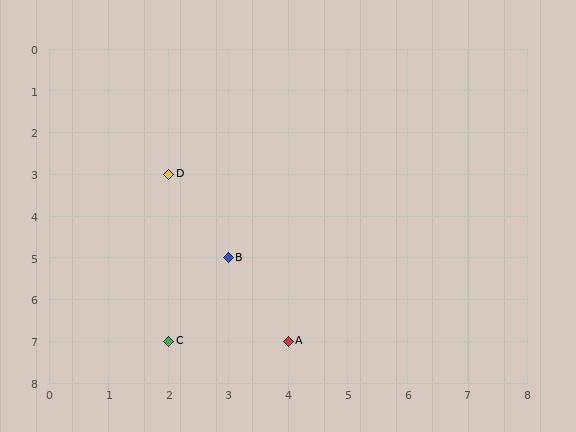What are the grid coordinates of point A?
Point A is at grid coordinates (4, 7).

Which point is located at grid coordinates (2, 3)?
Point D is at (2, 3).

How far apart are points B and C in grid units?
Points B and C are 1 column and 2 rows apart (about 2.2 grid units diagonally).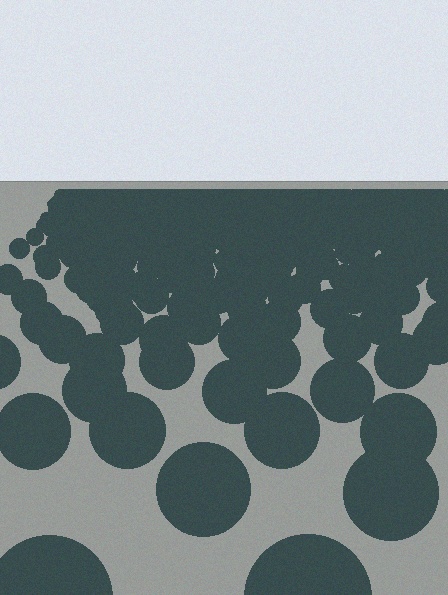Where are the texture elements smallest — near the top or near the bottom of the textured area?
Near the top.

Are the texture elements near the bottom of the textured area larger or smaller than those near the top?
Larger. Near the bottom, elements are closer to the viewer and appear at a bigger on-screen size.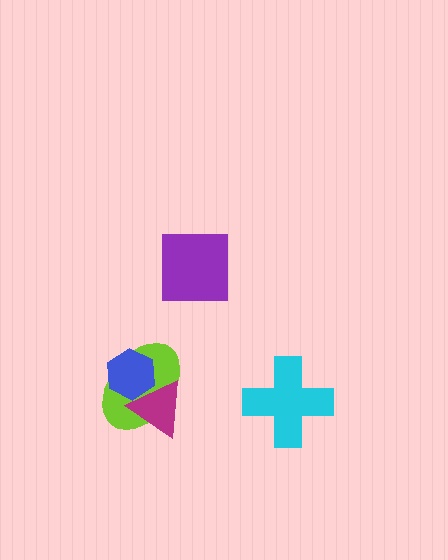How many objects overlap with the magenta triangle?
2 objects overlap with the magenta triangle.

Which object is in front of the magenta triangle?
The blue hexagon is in front of the magenta triangle.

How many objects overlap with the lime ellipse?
2 objects overlap with the lime ellipse.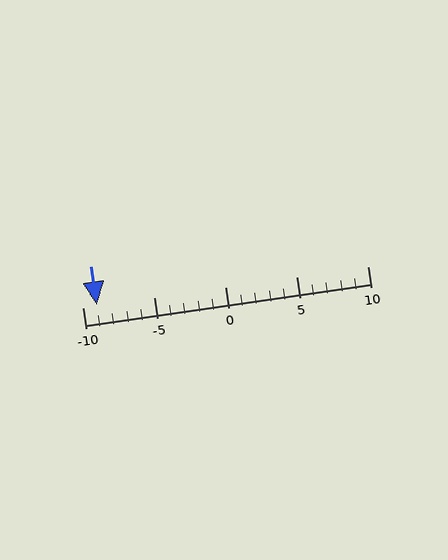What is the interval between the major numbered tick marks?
The major tick marks are spaced 5 units apart.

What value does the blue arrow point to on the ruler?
The blue arrow points to approximately -9.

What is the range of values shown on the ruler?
The ruler shows values from -10 to 10.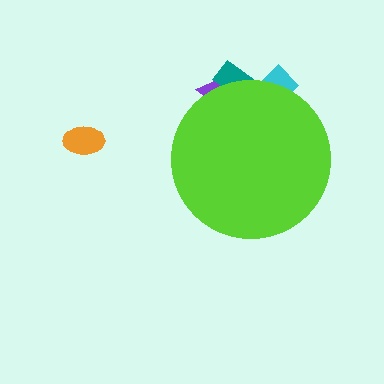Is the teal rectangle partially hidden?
Yes, the teal rectangle is partially hidden behind the lime circle.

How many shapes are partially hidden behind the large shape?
3 shapes are partially hidden.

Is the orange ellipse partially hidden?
No, the orange ellipse is fully visible.